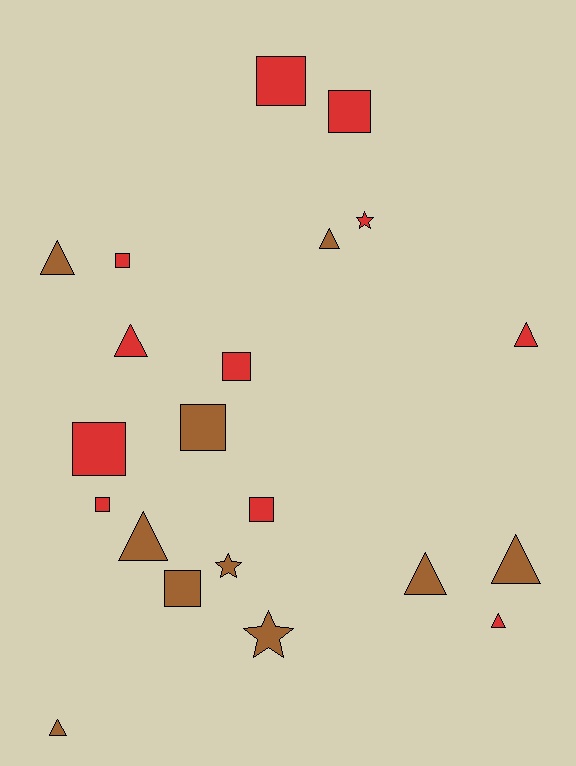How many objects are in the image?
There are 21 objects.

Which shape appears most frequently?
Triangle, with 9 objects.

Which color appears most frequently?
Red, with 11 objects.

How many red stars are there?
There is 1 red star.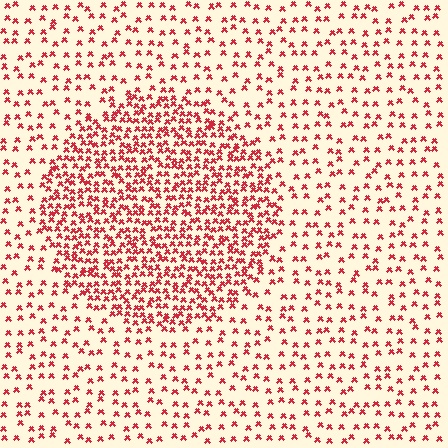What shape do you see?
I see a circle.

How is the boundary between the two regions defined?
The boundary is defined by a change in element density (approximately 2.4x ratio). All elements are the same color, size, and shape.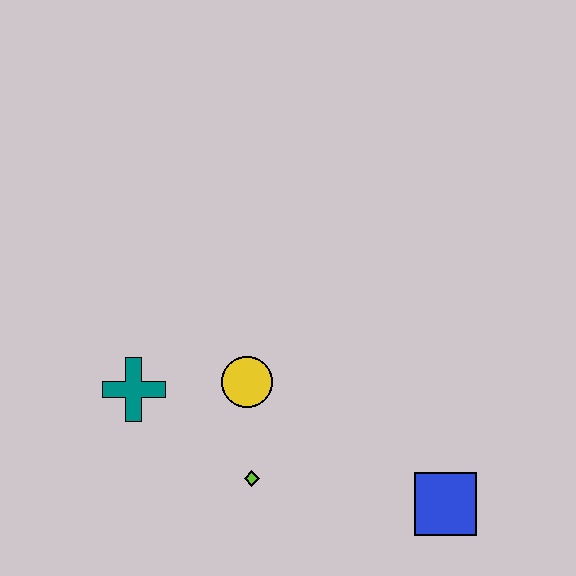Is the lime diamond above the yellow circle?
No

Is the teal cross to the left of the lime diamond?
Yes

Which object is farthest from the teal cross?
The blue square is farthest from the teal cross.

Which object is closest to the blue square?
The lime diamond is closest to the blue square.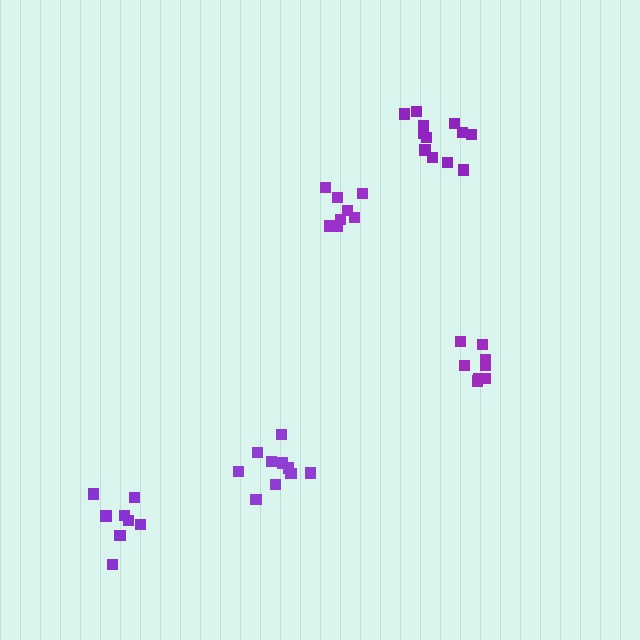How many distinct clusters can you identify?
There are 5 distinct clusters.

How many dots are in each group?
Group 1: 10 dots, Group 2: 8 dots, Group 3: 8 dots, Group 4: 12 dots, Group 5: 8 dots (46 total).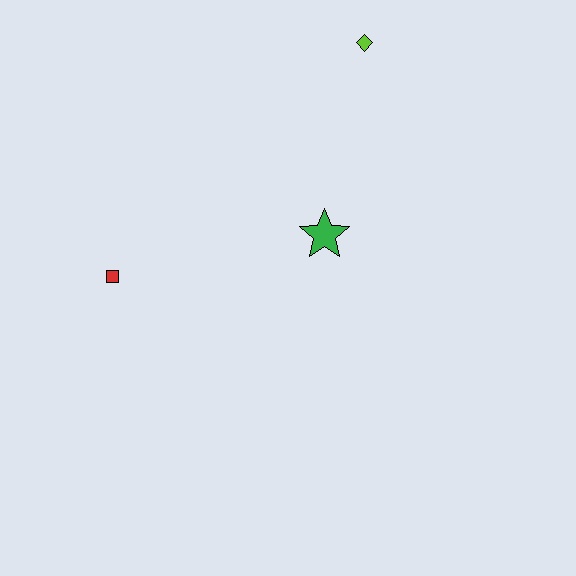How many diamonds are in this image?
There is 1 diamond.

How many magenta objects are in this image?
There are no magenta objects.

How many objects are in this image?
There are 3 objects.